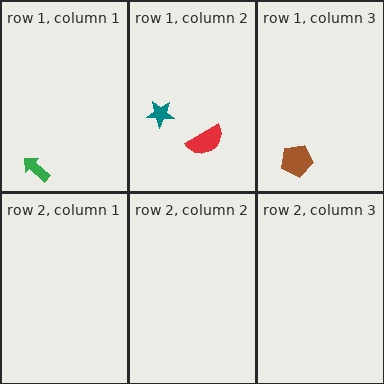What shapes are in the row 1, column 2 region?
The teal star, the red semicircle.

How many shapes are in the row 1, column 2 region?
2.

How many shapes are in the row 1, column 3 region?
1.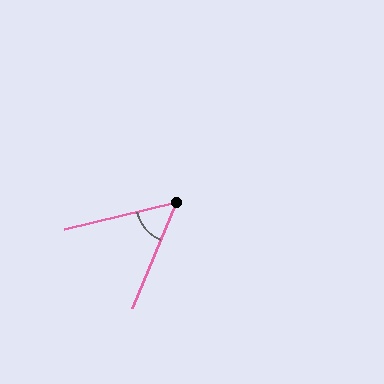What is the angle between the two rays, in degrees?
Approximately 54 degrees.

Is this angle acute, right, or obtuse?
It is acute.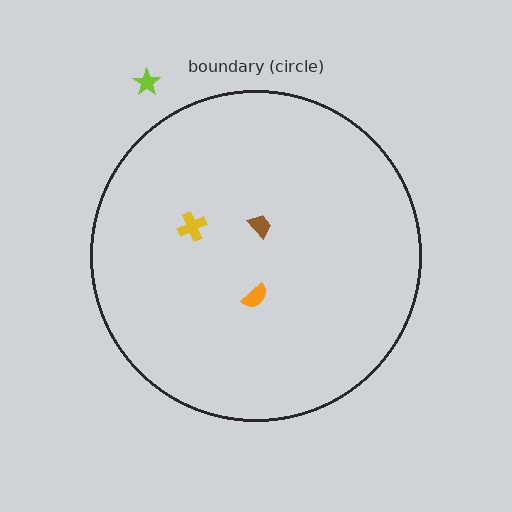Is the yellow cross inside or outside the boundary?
Inside.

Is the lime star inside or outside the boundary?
Outside.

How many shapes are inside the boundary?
3 inside, 1 outside.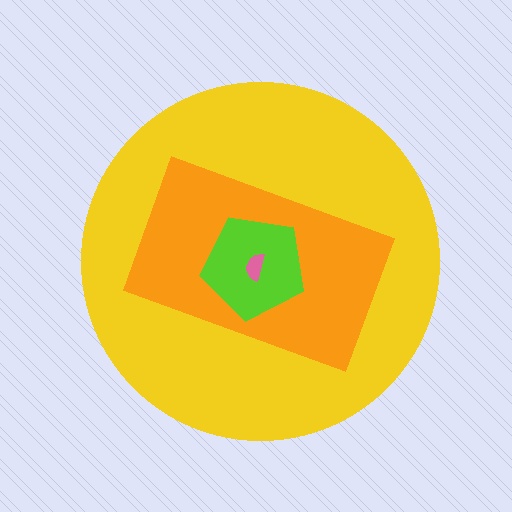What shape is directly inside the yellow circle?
The orange rectangle.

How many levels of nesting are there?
4.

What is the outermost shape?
The yellow circle.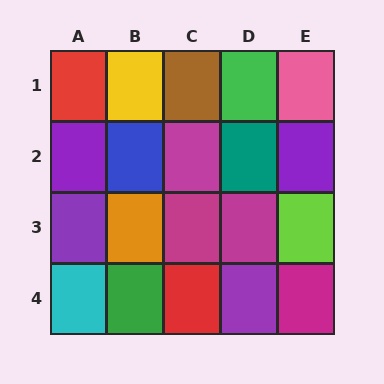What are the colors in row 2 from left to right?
Purple, blue, magenta, teal, purple.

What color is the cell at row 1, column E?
Pink.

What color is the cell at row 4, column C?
Red.